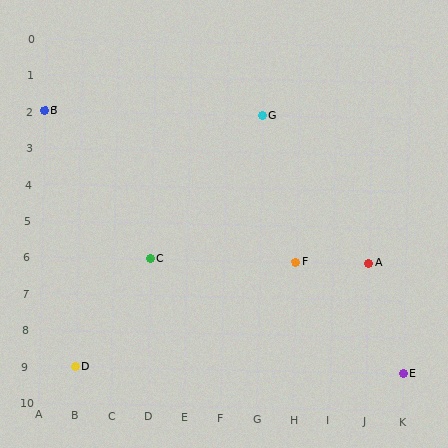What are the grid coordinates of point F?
Point F is at grid coordinates (H, 6).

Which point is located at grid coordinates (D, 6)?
Point C is at (D, 6).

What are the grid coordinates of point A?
Point A is at grid coordinates (J, 6).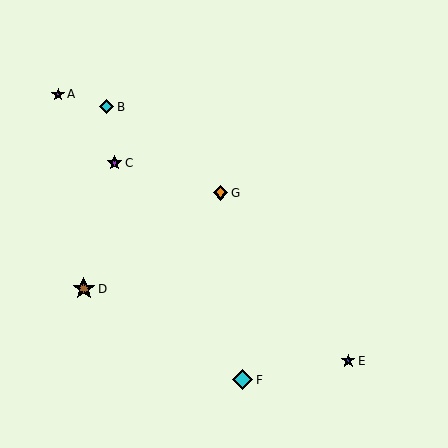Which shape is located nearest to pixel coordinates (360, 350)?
The blue star (labeled E) at (348, 361) is nearest to that location.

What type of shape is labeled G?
Shape G is an orange diamond.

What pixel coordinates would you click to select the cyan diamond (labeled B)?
Click at (106, 107) to select the cyan diamond B.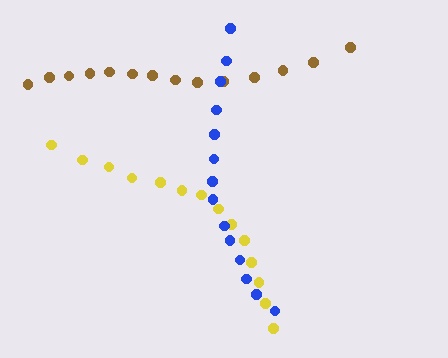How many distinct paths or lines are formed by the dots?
There are 3 distinct paths.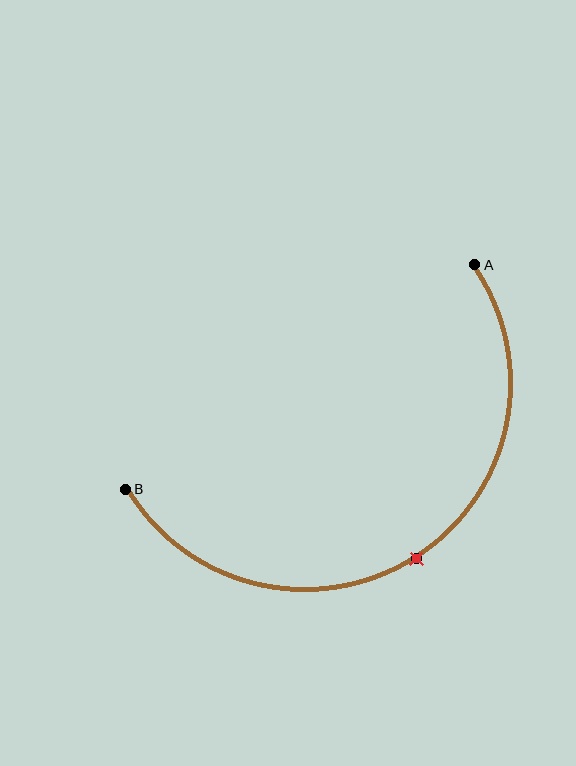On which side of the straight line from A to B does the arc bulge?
The arc bulges below the straight line connecting A and B.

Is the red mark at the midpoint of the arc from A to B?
Yes. The red mark lies on the arc at equal arc-length from both A and B — it is the arc midpoint.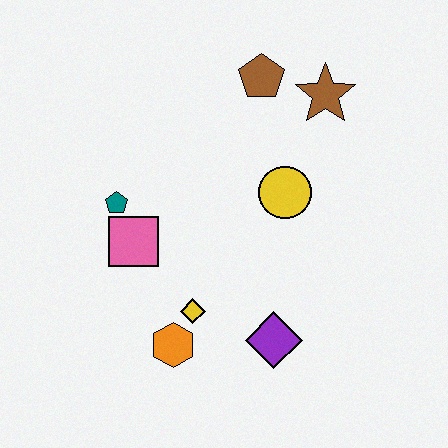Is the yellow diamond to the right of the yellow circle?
No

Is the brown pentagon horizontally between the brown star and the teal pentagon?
Yes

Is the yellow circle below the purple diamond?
No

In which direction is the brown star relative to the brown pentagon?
The brown star is to the right of the brown pentagon.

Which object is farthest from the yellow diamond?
The brown star is farthest from the yellow diamond.